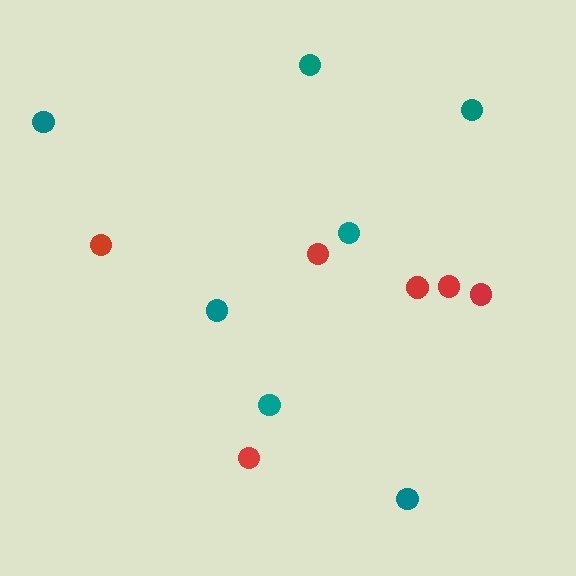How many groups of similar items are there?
There are 2 groups: one group of teal circles (7) and one group of red circles (6).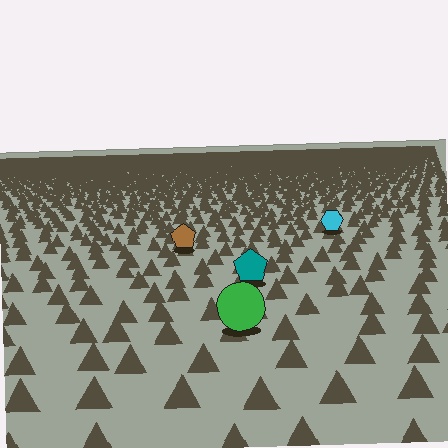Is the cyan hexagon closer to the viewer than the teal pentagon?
No. The teal pentagon is closer — you can tell from the texture gradient: the ground texture is coarser near it.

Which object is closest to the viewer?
The green circle is closest. The texture marks near it are larger and more spread out.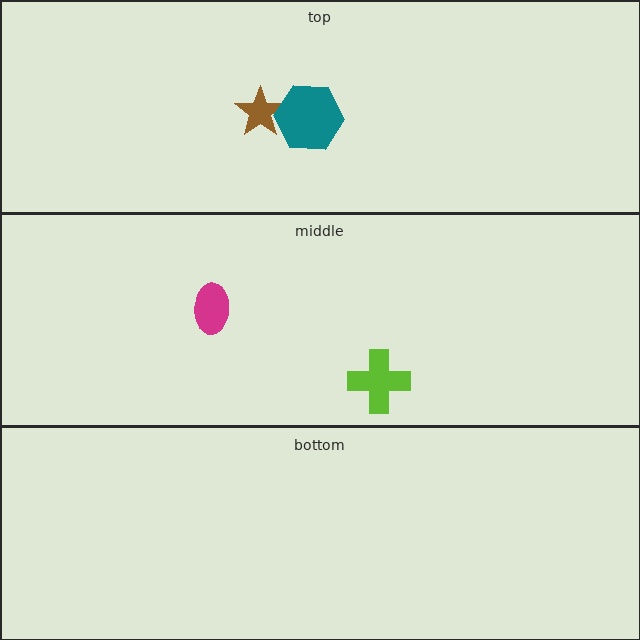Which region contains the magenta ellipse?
The middle region.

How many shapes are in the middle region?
2.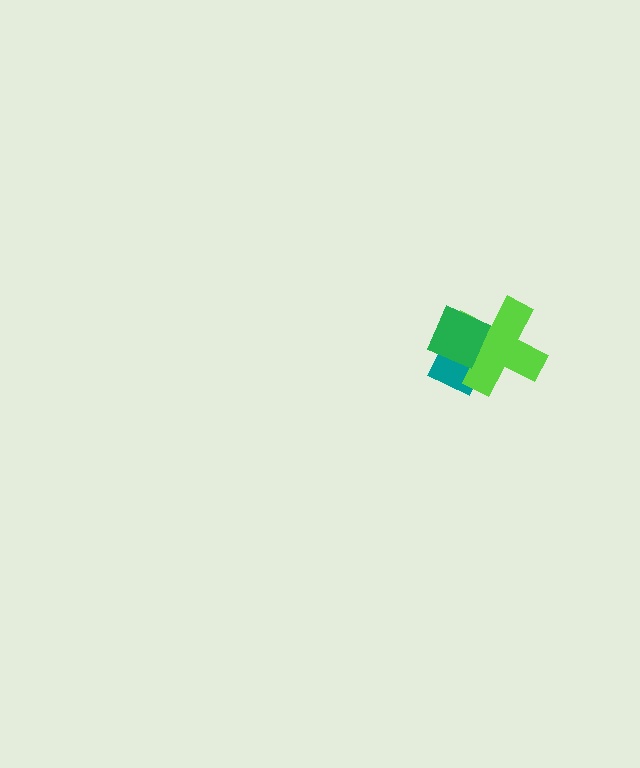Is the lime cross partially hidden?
Yes, it is partially covered by another shape.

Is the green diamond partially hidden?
No, no other shape covers it.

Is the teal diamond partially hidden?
Yes, it is partially covered by another shape.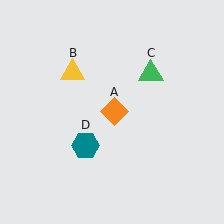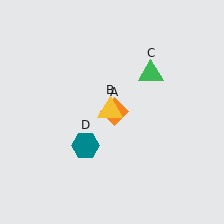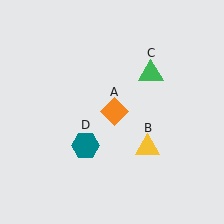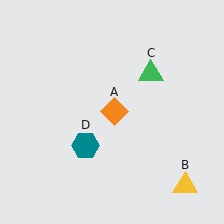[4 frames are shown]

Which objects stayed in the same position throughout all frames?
Orange diamond (object A) and green triangle (object C) and teal hexagon (object D) remained stationary.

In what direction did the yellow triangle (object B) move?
The yellow triangle (object B) moved down and to the right.